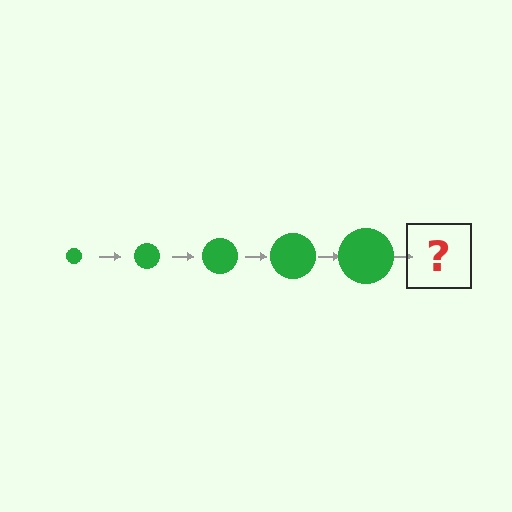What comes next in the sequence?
The next element should be a green circle, larger than the previous one.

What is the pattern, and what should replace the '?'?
The pattern is that the circle gets progressively larger each step. The '?' should be a green circle, larger than the previous one.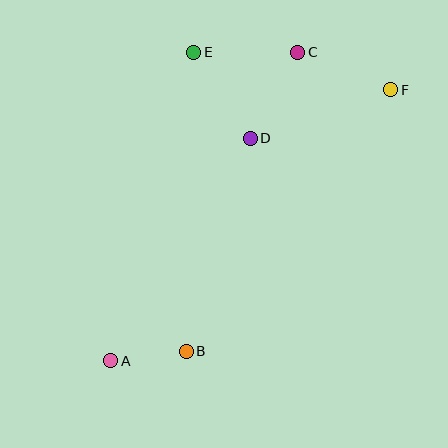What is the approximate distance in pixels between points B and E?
The distance between B and E is approximately 299 pixels.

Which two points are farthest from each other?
Points A and F are farthest from each other.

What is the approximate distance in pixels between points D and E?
The distance between D and E is approximately 103 pixels.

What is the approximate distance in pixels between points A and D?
The distance between A and D is approximately 262 pixels.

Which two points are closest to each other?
Points A and B are closest to each other.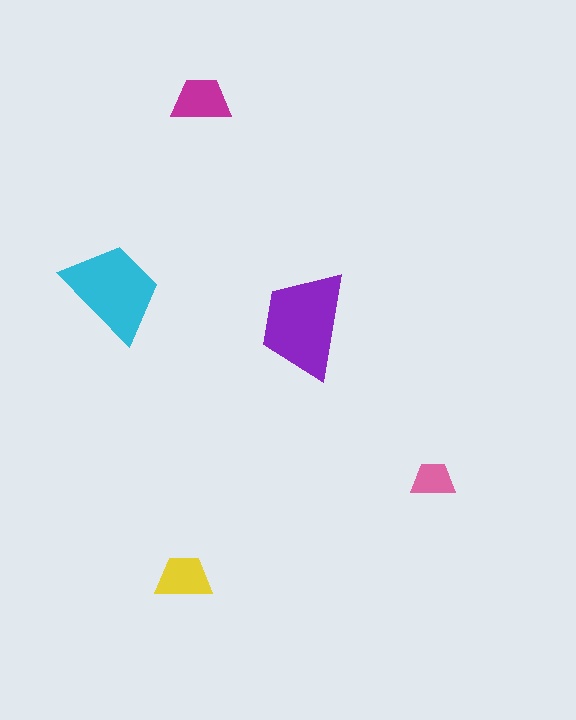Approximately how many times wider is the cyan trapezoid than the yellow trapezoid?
About 2 times wider.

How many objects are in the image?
There are 5 objects in the image.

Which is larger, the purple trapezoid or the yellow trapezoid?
The purple one.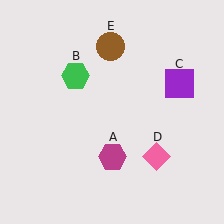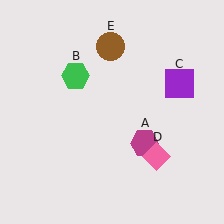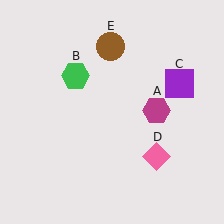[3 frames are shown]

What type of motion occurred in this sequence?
The magenta hexagon (object A) rotated counterclockwise around the center of the scene.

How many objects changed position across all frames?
1 object changed position: magenta hexagon (object A).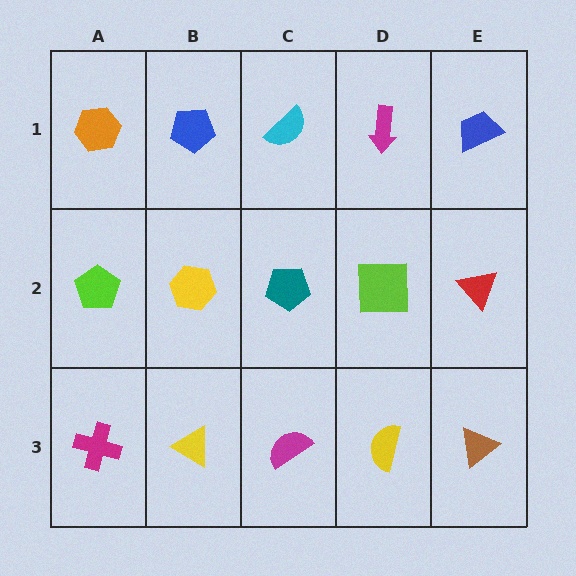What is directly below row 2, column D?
A yellow semicircle.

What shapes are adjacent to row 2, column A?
An orange hexagon (row 1, column A), a magenta cross (row 3, column A), a yellow hexagon (row 2, column B).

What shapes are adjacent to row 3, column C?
A teal pentagon (row 2, column C), a yellow triangle (row 3, column B), a yellow semicircle (row 3, column D).